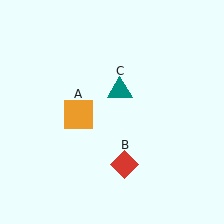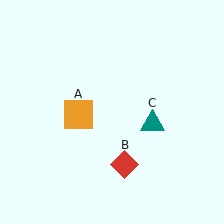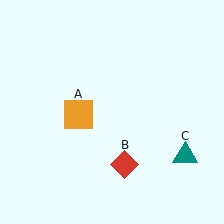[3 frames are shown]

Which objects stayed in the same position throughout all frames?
Orange square (object A) and red diamond (object B) remained stationary.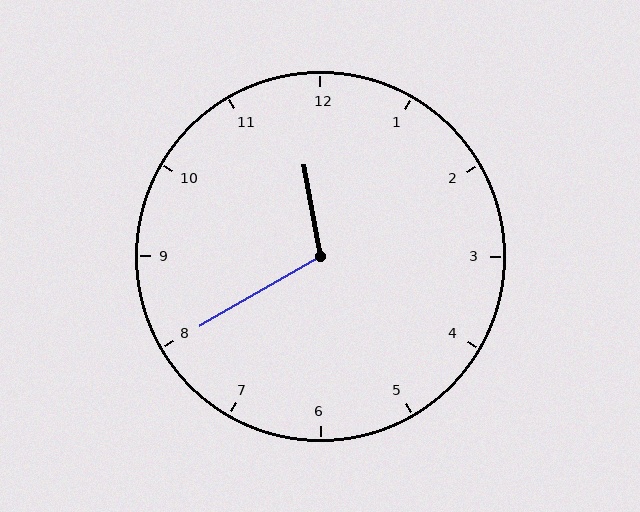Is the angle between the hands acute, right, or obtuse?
It is obtuse.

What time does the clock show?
11:40.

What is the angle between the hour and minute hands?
Approximately 110 degrees.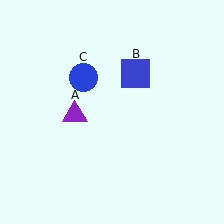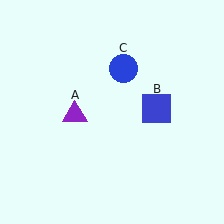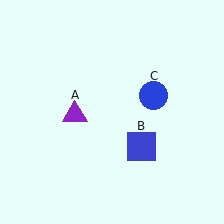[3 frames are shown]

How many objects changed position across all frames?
2 objects changed position: blue square (object B), blue circle (object C).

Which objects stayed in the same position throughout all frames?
Purple triangle (object A) remained stationary.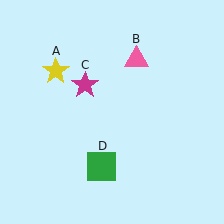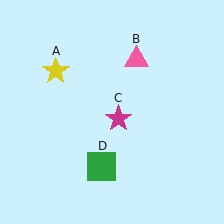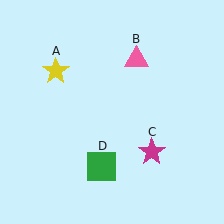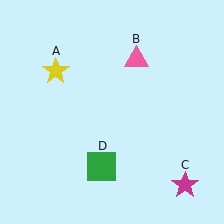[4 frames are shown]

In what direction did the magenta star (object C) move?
The magenta star (object C) moved down and to the right.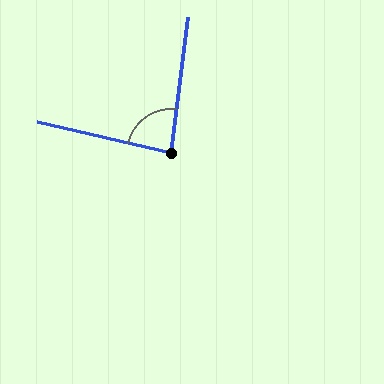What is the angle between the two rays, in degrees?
Approximately 84 degrees.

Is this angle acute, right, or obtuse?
It is acute.